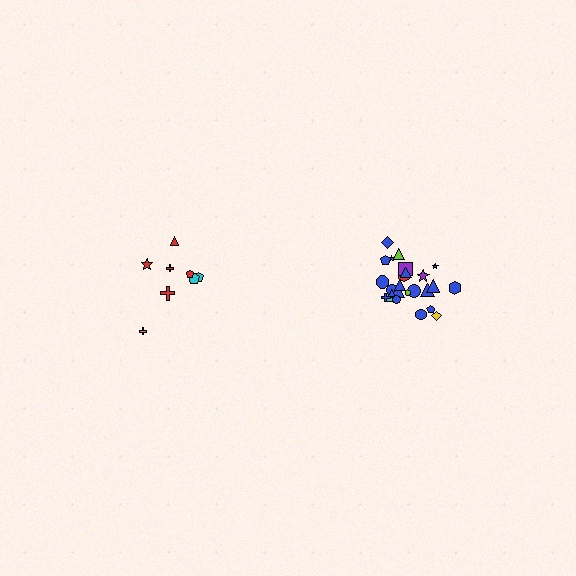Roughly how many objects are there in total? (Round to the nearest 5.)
Roughly 35 objects in total.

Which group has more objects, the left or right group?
The right group.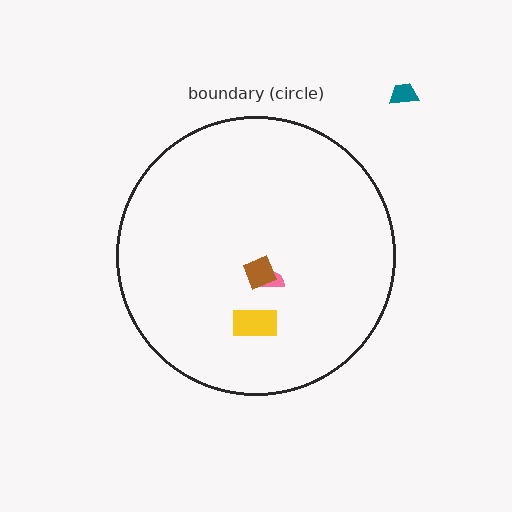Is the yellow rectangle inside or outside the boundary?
Inside.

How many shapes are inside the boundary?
3 inside, 1 outside.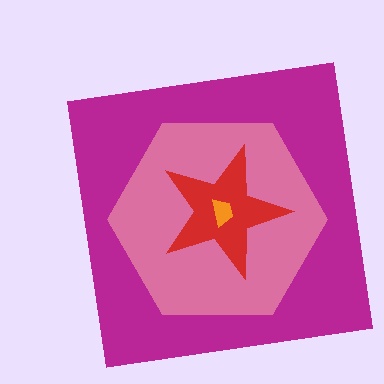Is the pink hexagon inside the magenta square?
Yes.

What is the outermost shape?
The magenta square.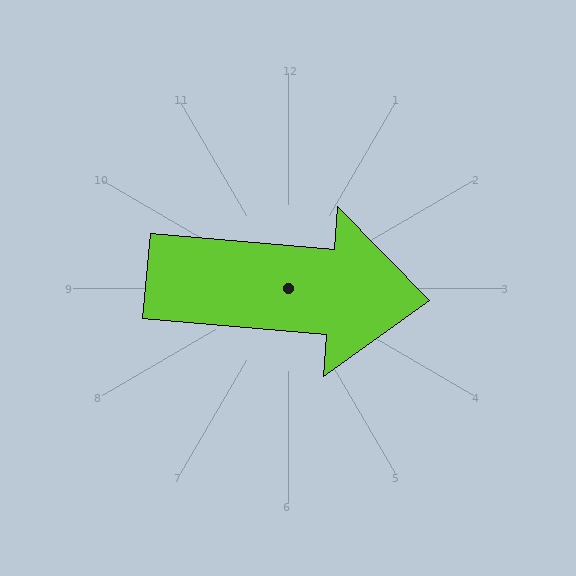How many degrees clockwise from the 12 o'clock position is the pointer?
Approximately 95 degrees.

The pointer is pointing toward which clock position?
Roughly 3 o'clock.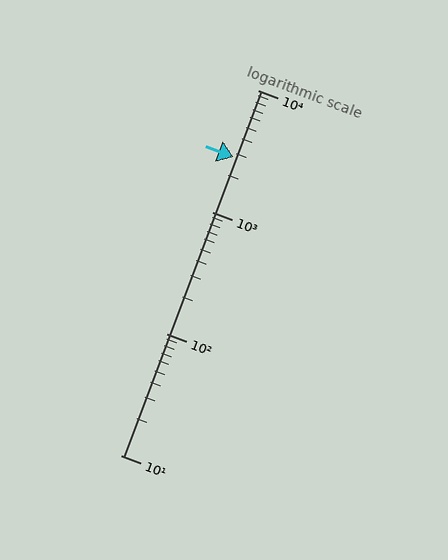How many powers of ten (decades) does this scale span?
The scale spans 3 decades, from 10 to 10000.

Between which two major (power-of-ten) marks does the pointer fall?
The pointer is between 1000 and 10000.